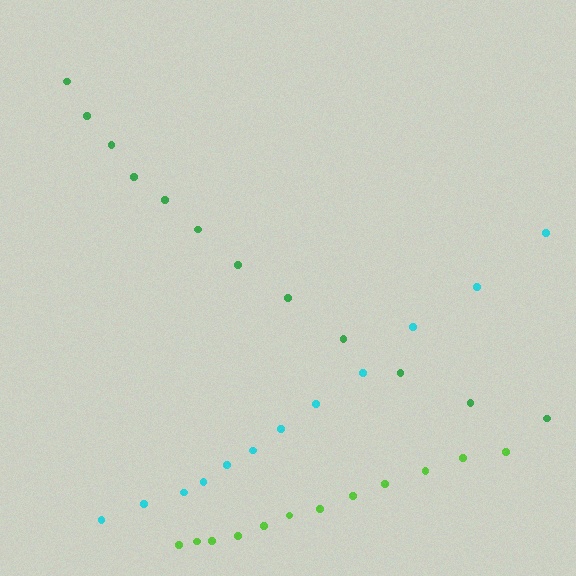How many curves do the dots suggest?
There are 3 distinct paths.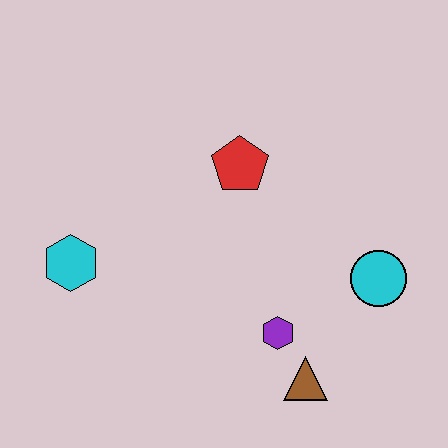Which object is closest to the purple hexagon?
The brown triangle is closest to the purple hexagon.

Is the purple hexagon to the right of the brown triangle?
No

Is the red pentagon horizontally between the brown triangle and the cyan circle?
No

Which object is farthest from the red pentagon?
The brown triangle is farthest from the red pentagon.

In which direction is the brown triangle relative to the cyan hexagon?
The brown triangle is to the right of the cyan hexagon.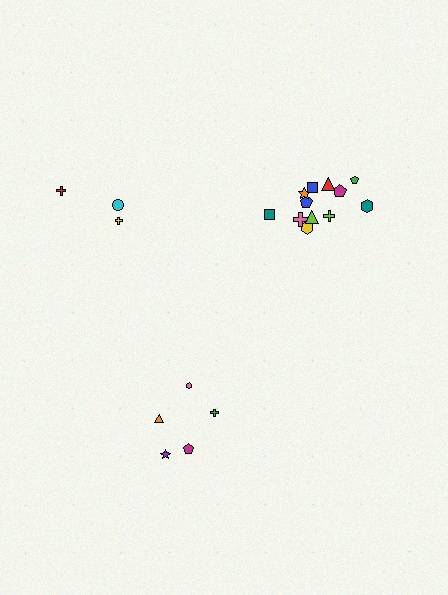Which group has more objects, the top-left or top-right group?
The top-right group.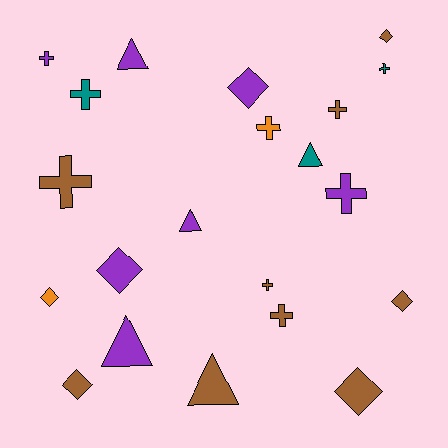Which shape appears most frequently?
Cross, with 9 objects.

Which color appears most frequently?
Brown, with 9 objects.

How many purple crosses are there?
There are 2 purple crosses.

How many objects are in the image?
There are 21 objects.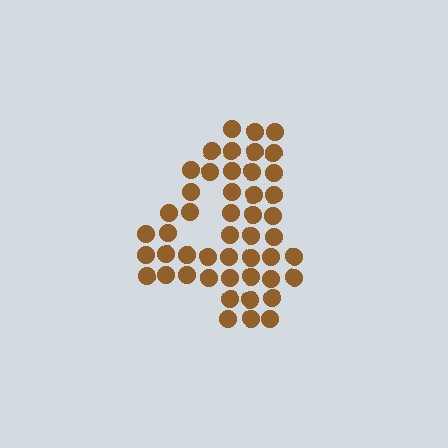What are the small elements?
The small elements are circles.